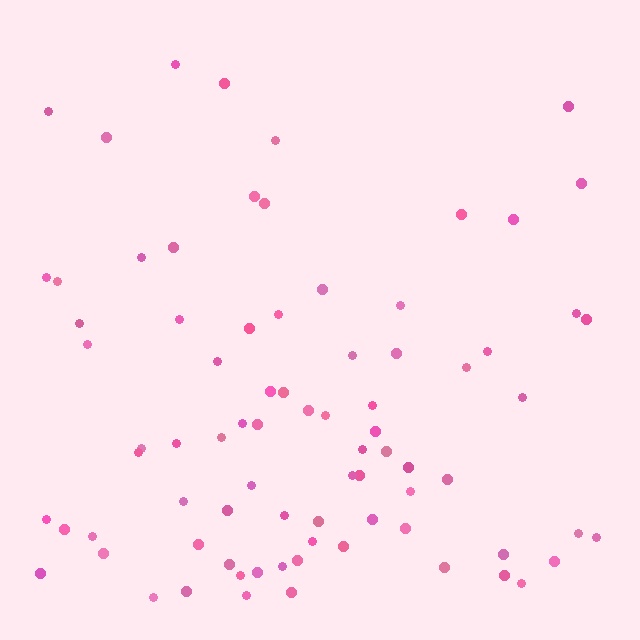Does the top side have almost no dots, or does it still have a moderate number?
Still a moderate number, just noticeably fewer than the bottom.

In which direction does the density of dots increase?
From top to bottom, with the bottom side densest.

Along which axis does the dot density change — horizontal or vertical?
Vertical.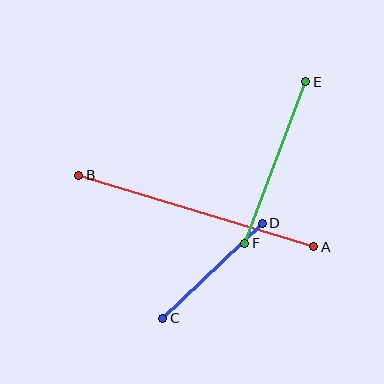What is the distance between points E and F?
The distance is approximately 173 pixels.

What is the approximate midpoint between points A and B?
The midpoint is at approximately (196, 211) pixels.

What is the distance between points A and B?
The distance is approximately 246 pixels.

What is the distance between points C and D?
The distance is approximately 138 pixels.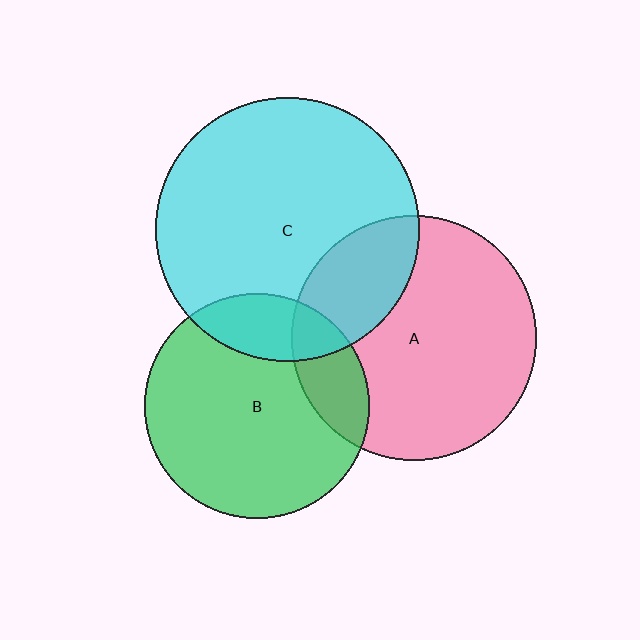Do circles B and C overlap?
Yes.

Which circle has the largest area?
Circle C (cyan).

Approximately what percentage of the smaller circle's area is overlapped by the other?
Approximately 20%.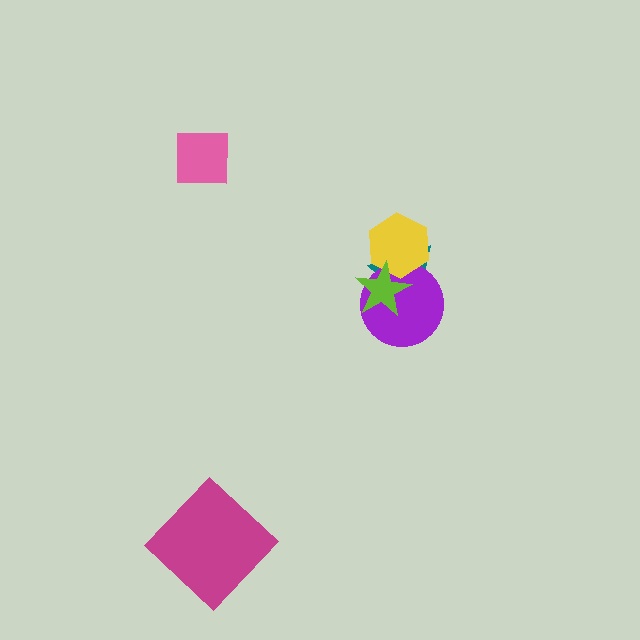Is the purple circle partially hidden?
Yes, it is partially covered by another shape.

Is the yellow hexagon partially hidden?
Yes, it is partially covered by another shape.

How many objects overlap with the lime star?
3 objects overlap with the lime star.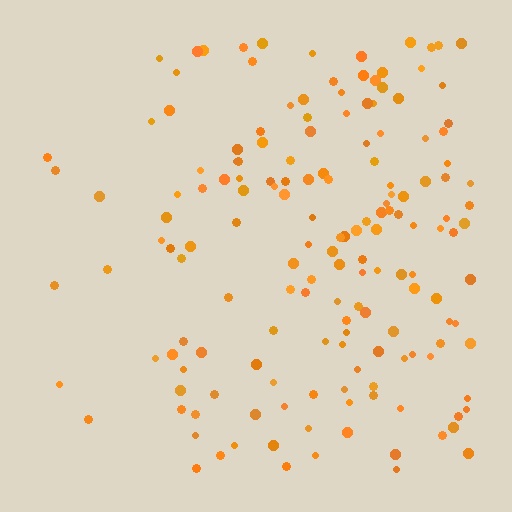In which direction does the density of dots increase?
From left to right, with the right side densest.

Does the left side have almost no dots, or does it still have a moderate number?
Still a moderate number, just noticeably fewer than the right.